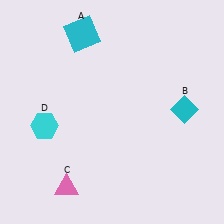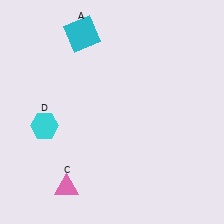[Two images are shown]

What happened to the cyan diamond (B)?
The cyan diamond (B) was removed in Image 2. It was in the top-right area of Image 1.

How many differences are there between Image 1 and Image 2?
There is 1 difference between the two images.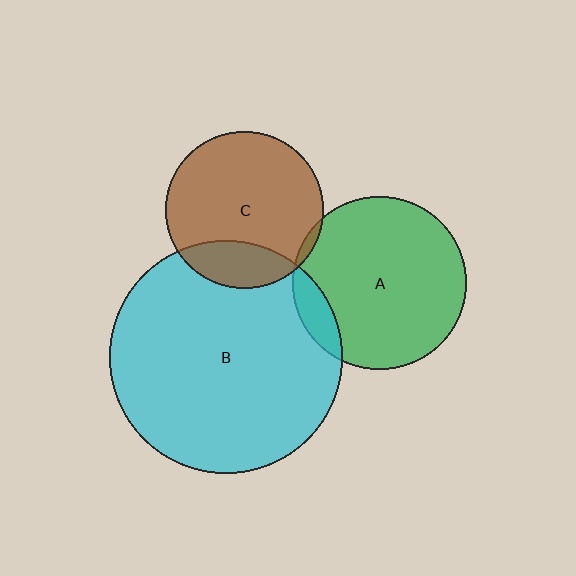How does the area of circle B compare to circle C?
Approximately 2.2 times.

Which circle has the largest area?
Circle B (cyan).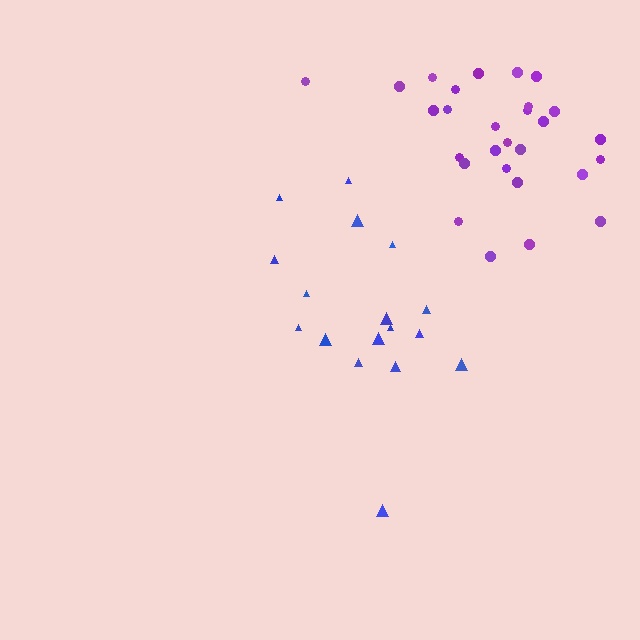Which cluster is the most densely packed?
Purple.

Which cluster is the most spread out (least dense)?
Blue.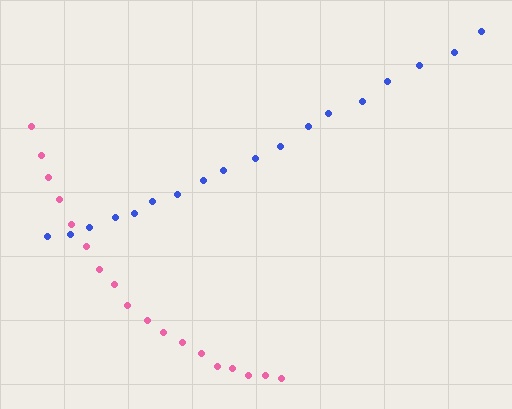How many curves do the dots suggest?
There are 2 distinct paths.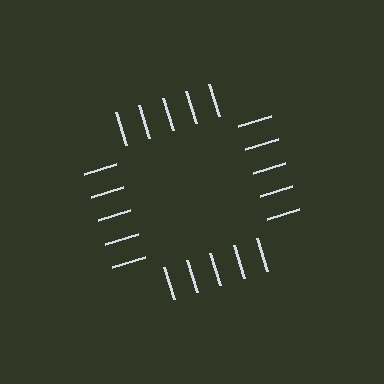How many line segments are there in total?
20 — 5 along each of the 4 edges.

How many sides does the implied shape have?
4 sides — the line-ends trace a square.